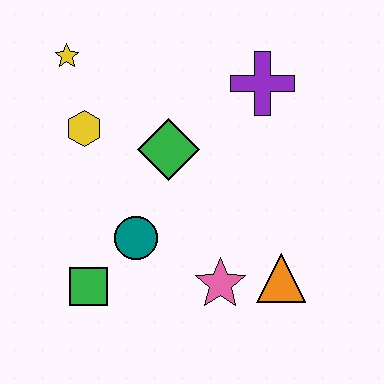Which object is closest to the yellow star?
The yellow hexagon is closest to the yellow star.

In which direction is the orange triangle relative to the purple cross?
The orange triangle is below the purple cross.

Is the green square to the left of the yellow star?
No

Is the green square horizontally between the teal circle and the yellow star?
Yes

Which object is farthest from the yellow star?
The orange triangle is farthest from the yellow star.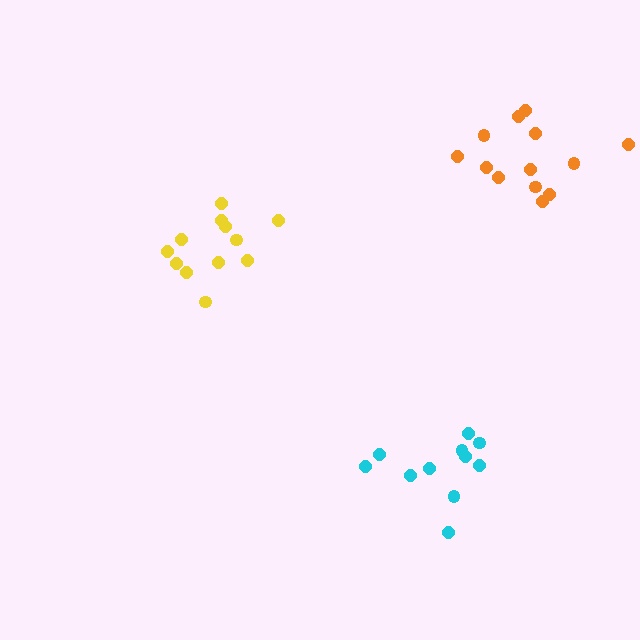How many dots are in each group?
Group 1: 13 dots, Group 2: 12 dots, Group 3: 11 dots (36 total).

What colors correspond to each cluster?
The clusters are colored: orange, yellow, cyan.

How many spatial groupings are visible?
There are 3 spatial groupings.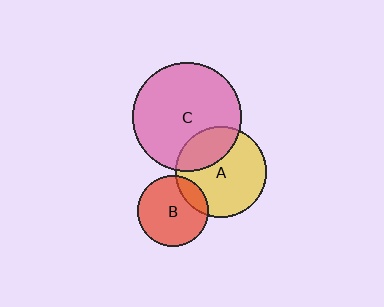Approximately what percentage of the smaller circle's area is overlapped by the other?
Approximately 30%.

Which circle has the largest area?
Circle C (pink).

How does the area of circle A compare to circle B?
Approximately 1.7 times.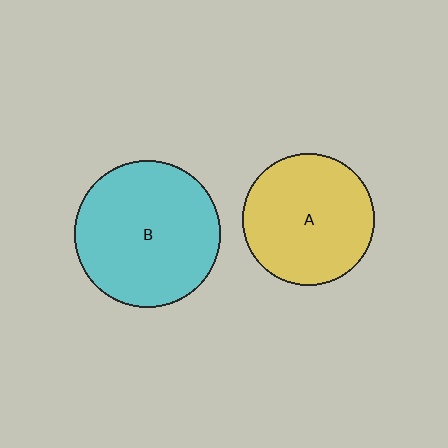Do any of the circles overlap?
No, none of the circles overlap.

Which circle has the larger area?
Circle B (cyan).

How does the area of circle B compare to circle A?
Approximately 1.2 times.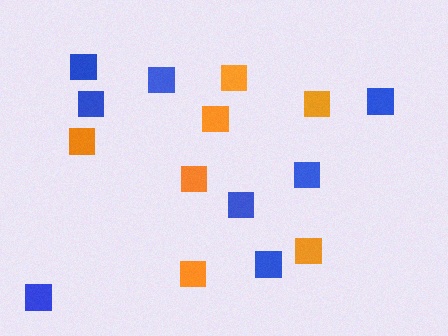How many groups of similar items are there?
There are 2 groups: one group of blue squares (8) and one group of orange squares (7).